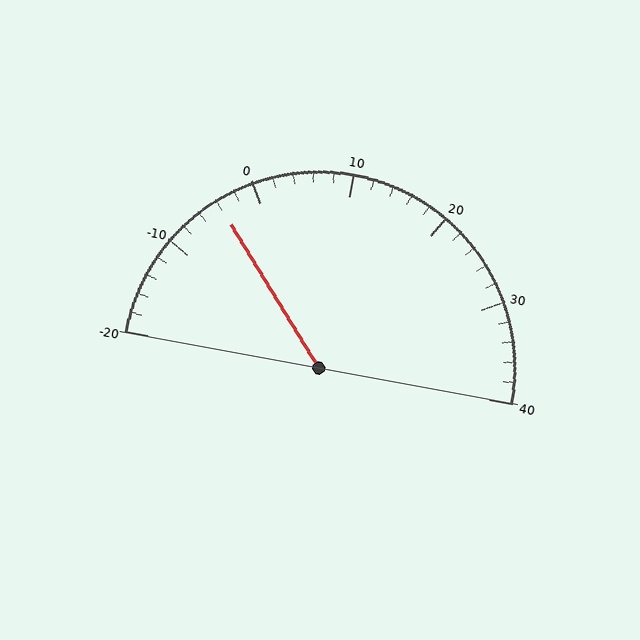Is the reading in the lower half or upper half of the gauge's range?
The reading is in the lower half of the range (-20 to 40).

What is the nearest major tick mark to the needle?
The nearest major tick mark is 0.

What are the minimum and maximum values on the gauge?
The gauge ranges from -20 to 40.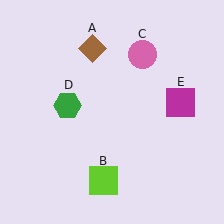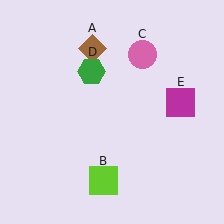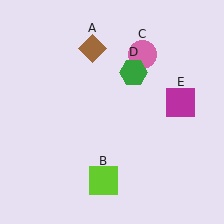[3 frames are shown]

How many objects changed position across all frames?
1 object changed position: green hexagon (object D).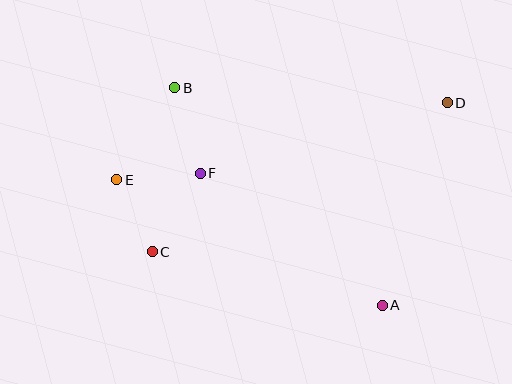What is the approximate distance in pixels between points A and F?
The distance between A and F is approximately 225 pixels.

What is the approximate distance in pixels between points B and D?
The distance between B and D is approximately 273 pixels.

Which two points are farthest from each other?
Points D and E are farthest from each other.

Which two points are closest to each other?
Points C and E are closest to each other.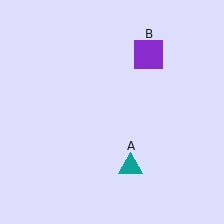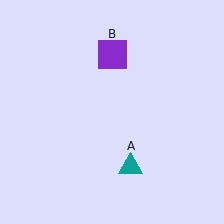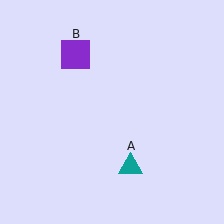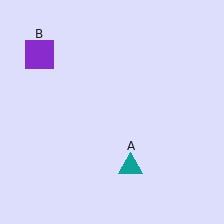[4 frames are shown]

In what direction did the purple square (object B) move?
The purple square (object B) moved left.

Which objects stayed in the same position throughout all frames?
Teal triangle (object A) remained stationary.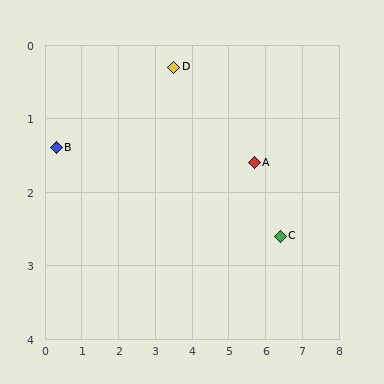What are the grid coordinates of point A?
Point A is at approximately (5.7, 1.6).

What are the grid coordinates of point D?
Point D is at approximately (3.5, 0.3).